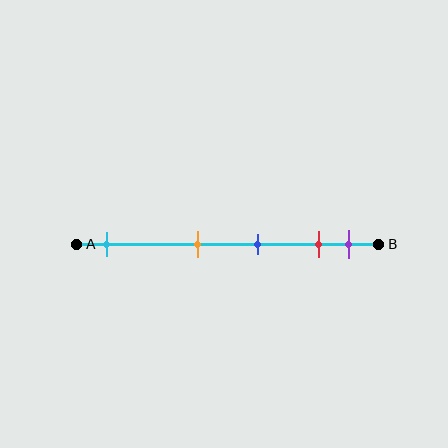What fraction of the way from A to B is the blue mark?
The blue mark is approximately 60% (0.6) of the way from A to B.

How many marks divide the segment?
There are 5 marks dividing the segment.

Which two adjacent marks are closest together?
The red and purple marks are the closest adjacent pair.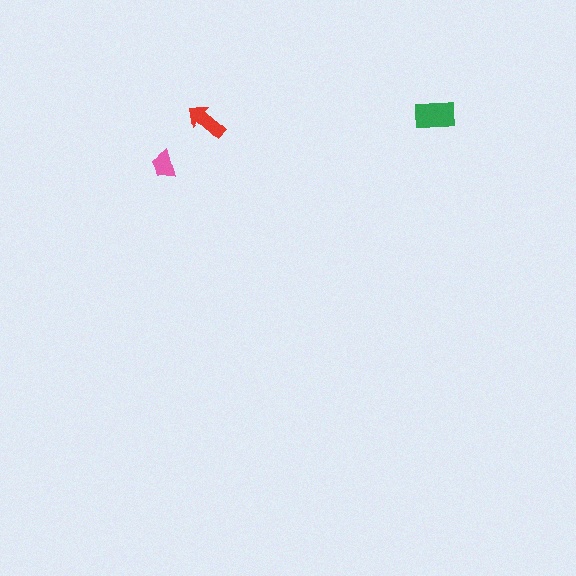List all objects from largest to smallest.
The green rectangle, the red arrow, the pink trapezoid.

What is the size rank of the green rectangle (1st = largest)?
1st.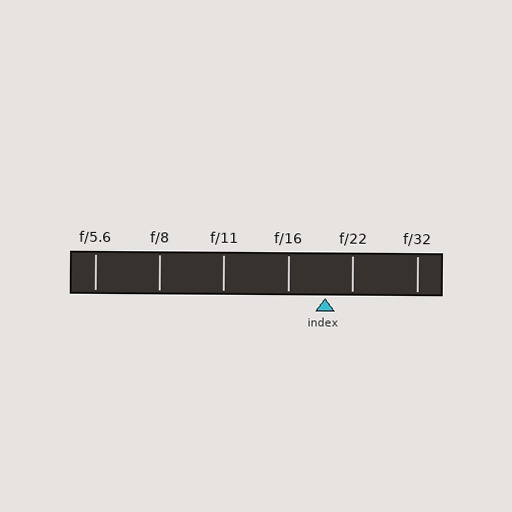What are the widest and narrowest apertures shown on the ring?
The widest aperture shown is f/5.6 and the narrowest is f/32.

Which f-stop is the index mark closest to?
The index mark is closest to f/22.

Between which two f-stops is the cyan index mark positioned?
The index mark is between f/16 and f/22.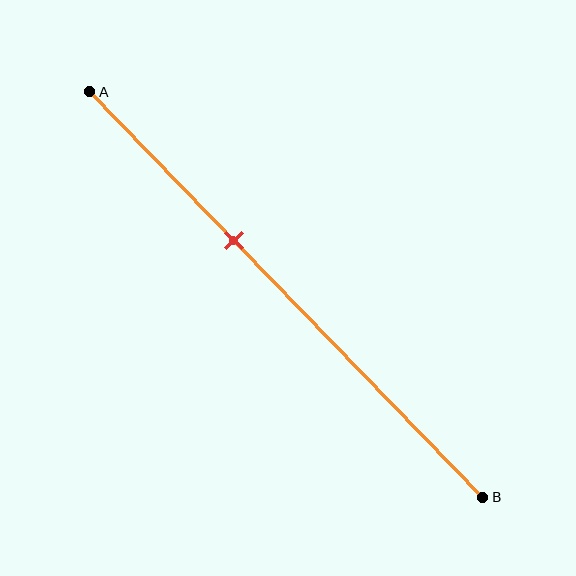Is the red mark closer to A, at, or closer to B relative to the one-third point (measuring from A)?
The red mark is closer to point B than the one-third point of segment AB.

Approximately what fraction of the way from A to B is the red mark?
The red mark is approximately 35% of the way from A to B.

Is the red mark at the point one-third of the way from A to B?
No, the mark is at about 35% from A, not at the 33% one-third point.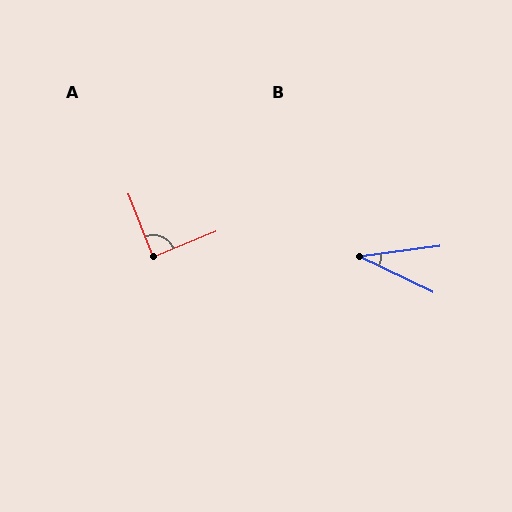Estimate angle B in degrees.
Approximately 33 degrees.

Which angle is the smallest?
B, at approximately 33 degrees.